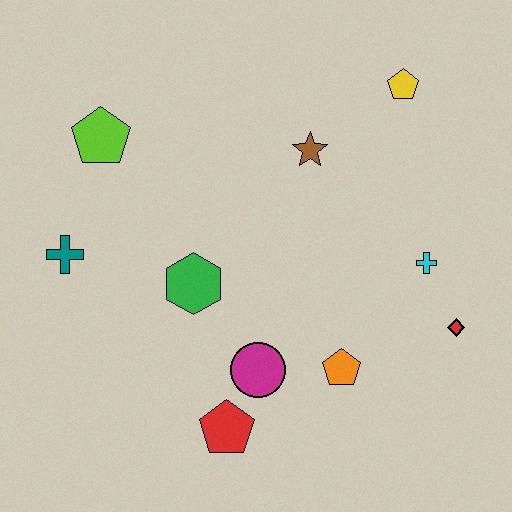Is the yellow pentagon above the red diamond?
Yes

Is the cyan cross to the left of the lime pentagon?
No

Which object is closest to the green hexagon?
The magenta circle is closest to the green hexagon.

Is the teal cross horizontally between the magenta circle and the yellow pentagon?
No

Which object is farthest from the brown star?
The red pentagon is farthest from the brown star.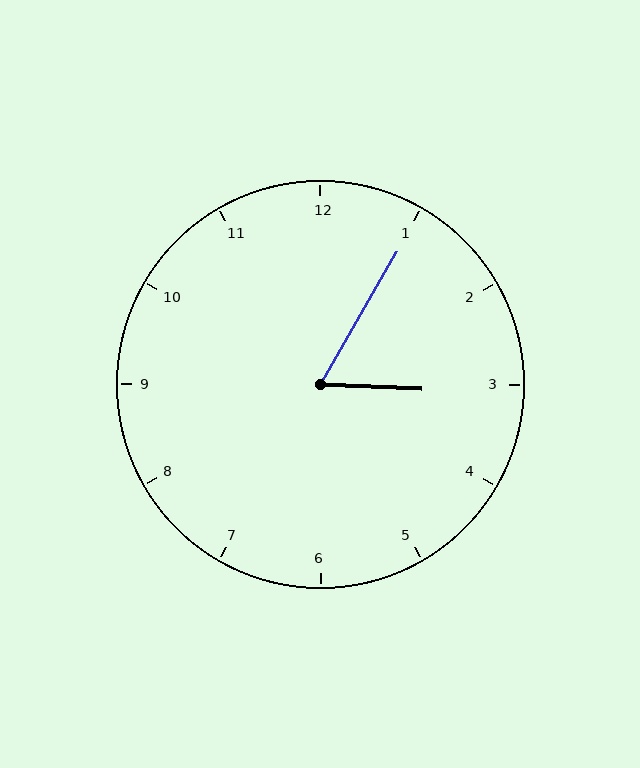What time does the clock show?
3:05.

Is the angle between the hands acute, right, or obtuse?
It is acute.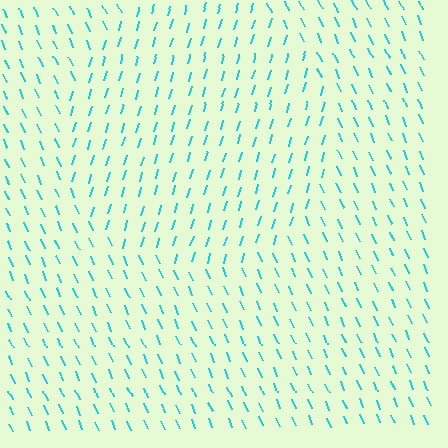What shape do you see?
I see a circle.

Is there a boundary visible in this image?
Yes, there is a texture boundary formed by a change in line orientation.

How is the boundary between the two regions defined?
The boundary is defined purely by a change in line orientation (approximately 39 degrees difference). All lines are the same color and thickness.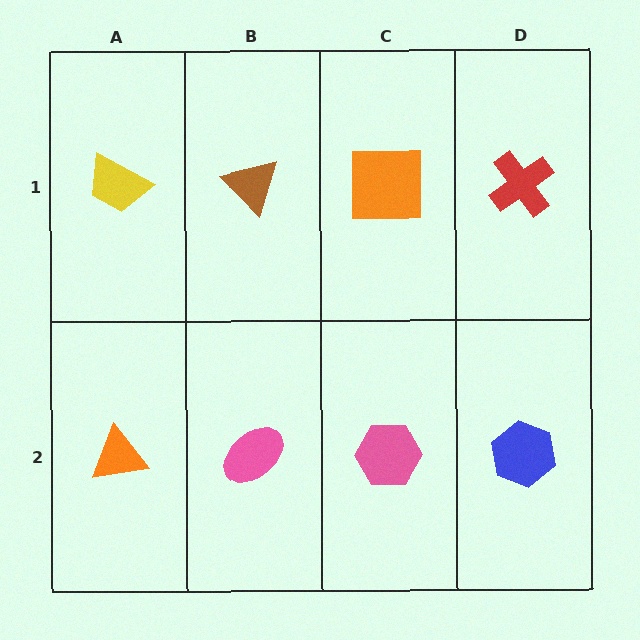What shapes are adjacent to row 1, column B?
A pink ellipse (row 2, column B), a yellow trapezoid (row 1, column A), an orange square (row 1, column C).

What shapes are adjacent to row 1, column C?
A pink hexagon (row 2, column C), a brown triangle (row 1, column B), a red cross (row 1, column D).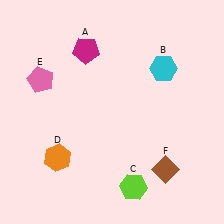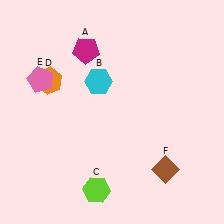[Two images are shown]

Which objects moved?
The objects that moved are: the cyan hexagon (B), the lime hexagon (C), the orange hexagon (D).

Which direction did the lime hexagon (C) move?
The lime hexagon (C) moved left.